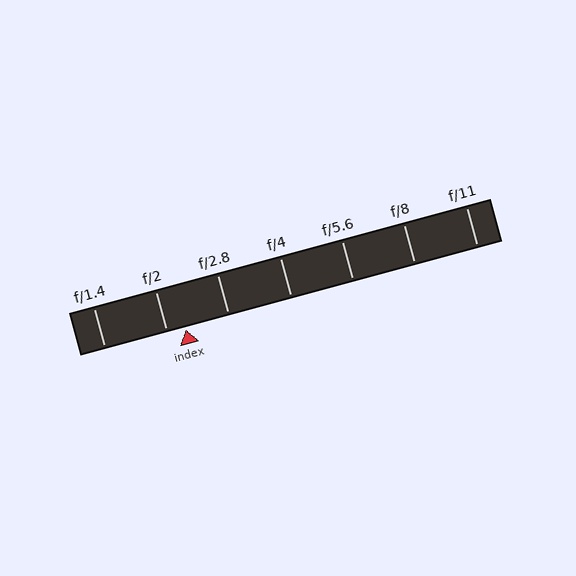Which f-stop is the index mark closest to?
The index mark is closest to f/2.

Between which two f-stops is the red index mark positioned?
The index mark is between f/2 and f/2.8.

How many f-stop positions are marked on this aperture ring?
There are 7 f-stop positions marked.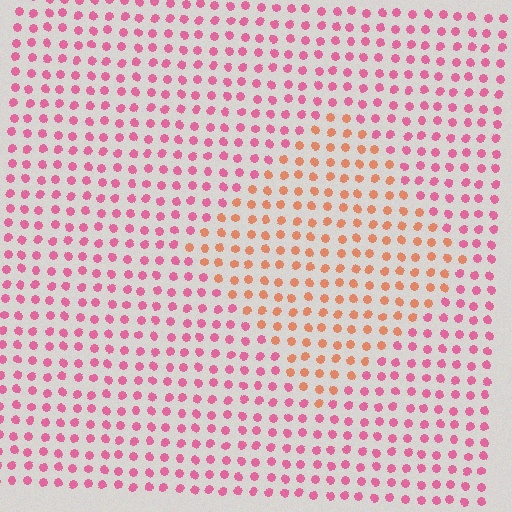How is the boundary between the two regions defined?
The boundary is defined purely by a slight shift in hue (about 42 degrees). Spacing, size, and orientation are identical on both sides.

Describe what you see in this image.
The image is filled with small pink elements in a uniform arrangement. A diamond-shaped region is visible where the elements are tinted to a slightly different hue, forming a subtle color boundary.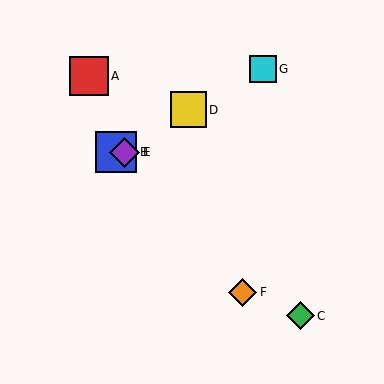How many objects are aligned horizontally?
2 objects (B, E) are aligned horizontally.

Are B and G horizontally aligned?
No, B is at y≈152 and G is at y≈69.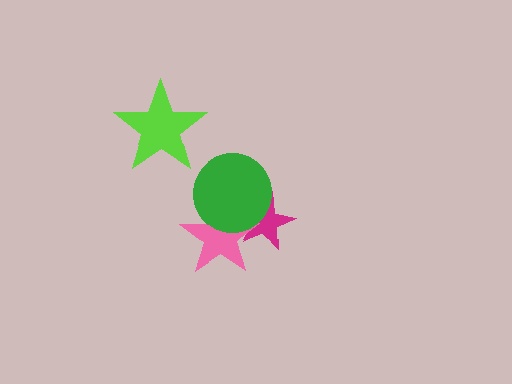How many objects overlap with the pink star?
2 objects overlap with the pink star.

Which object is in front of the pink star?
The green circle is in front of the pink star.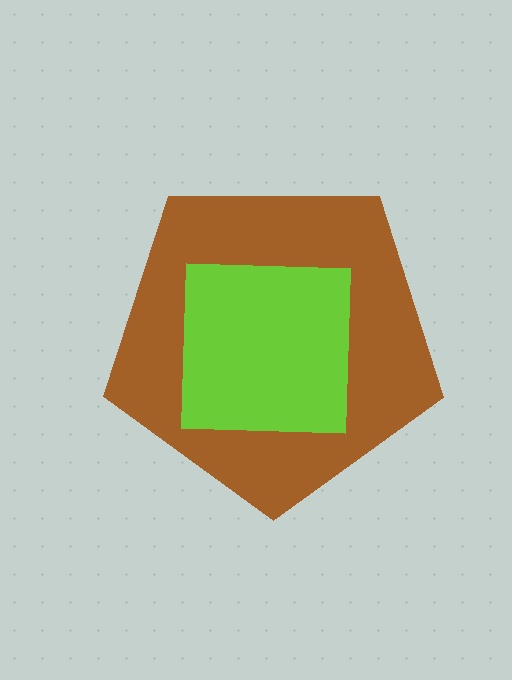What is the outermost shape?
The brown pentagon.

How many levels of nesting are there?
2.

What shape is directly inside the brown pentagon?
The lime square.